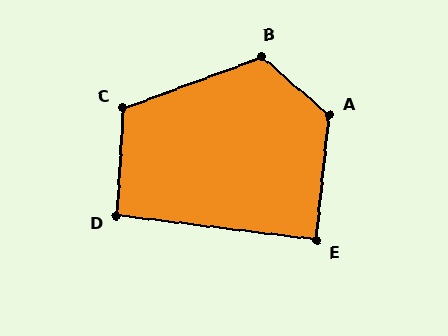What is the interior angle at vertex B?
Approximately 119 degrees (obtuse).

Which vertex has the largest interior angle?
A, at approximately 125 degrees.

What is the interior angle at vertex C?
Approximately 114 degrees (obtuse).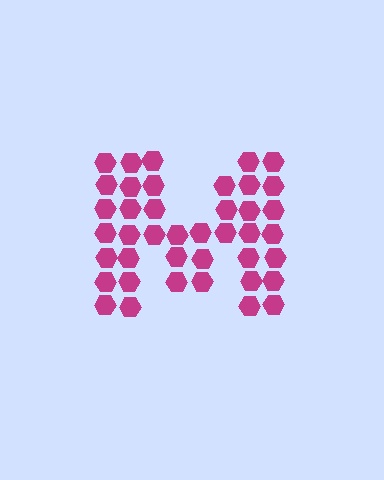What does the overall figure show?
The overall figure shows the letter M.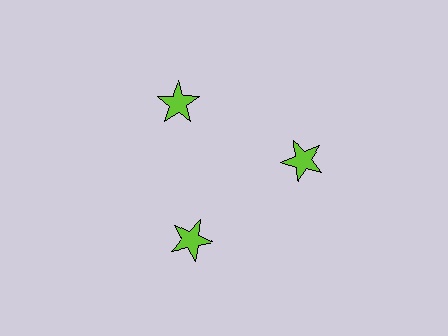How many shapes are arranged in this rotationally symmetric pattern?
There are 3 shapes, arranged in 3 groups of 1.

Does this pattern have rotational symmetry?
Yes, this pattern has 3-fold rotational symmetry. It looks the same after rotating 120 degrees around the center.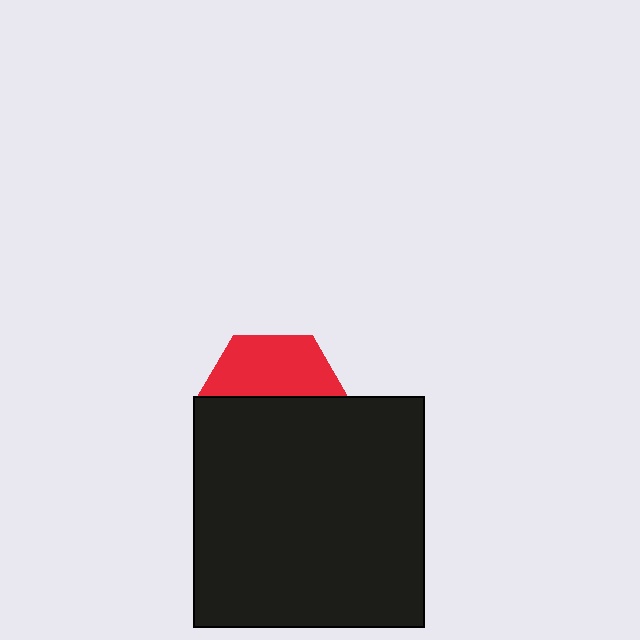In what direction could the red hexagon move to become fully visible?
The red hexagon could move up. That would shift it out from behind the black square entirely.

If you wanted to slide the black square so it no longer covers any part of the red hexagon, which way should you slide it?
Slide it down — that is the most direct way to separate the two shapes.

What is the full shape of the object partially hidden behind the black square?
The partially hidden object is a red hexagon.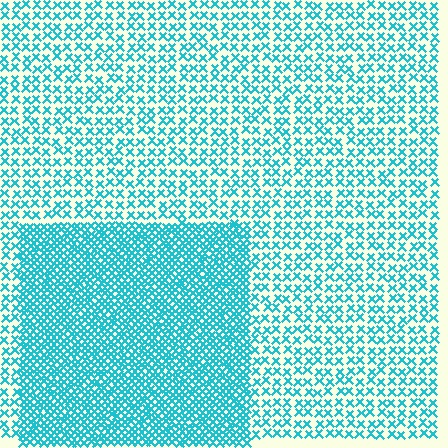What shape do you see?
I see a rectangle.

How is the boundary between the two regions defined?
The boundary is defined by a change in element density (approximately 2.4x ratio). All elements are the same color, size, and shape.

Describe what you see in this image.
The image contains small cyan elements arranged at two different densities. A rectangle-shaped region is visible where the elements are more densely packed than the surrounding area.